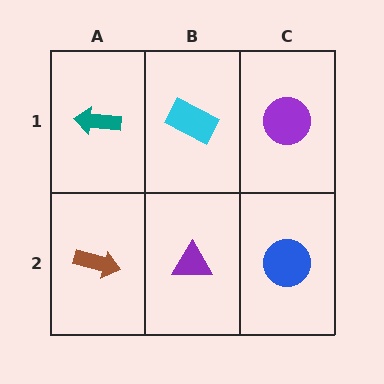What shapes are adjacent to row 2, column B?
A cyan rectangle (row 1, column B), a brown arrow (row 2, column A), a blue circle (row 2, column C).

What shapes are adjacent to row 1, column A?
A brown arrow (row 2, column A), a cyan rectangle (row 1, column B).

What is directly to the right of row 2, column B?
A blue circle.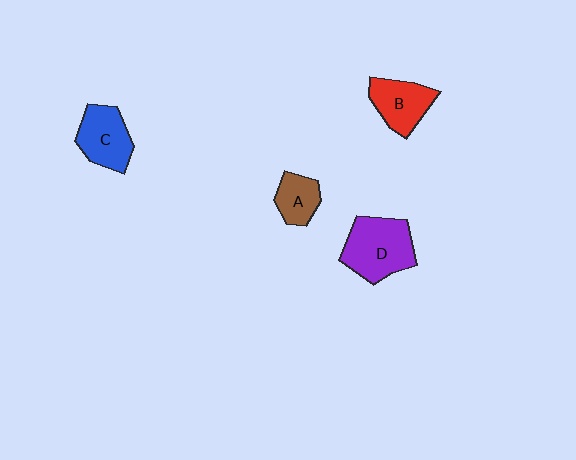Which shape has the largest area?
Shape D (purple).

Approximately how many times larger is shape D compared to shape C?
Approximately 1.3 times.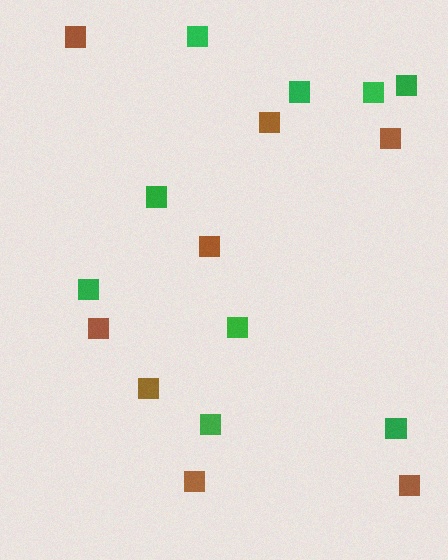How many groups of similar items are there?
There are 2 groups: one group of brown squares (8) and one group of green squares (9).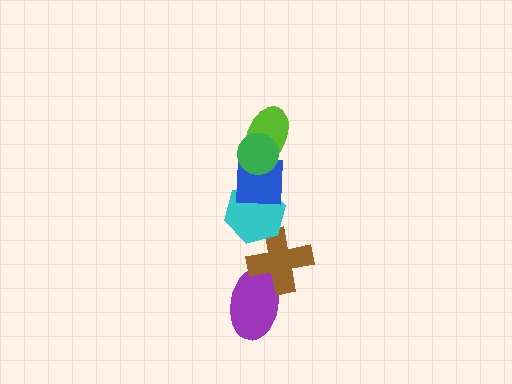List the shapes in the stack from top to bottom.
From top to bottom: the green circle, the lime ellipse, the blue square, the cyan hexagon, the brown cross, the purple ellipse.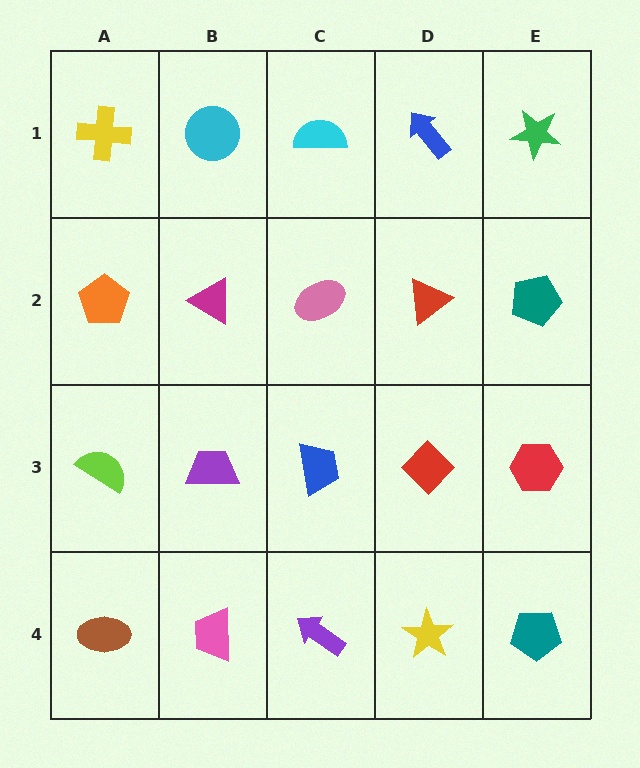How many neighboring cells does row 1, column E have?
2.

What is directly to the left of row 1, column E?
A blue arrow.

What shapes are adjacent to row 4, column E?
A red hexagon (row 3, column E), a yellow star (row 4, column D).